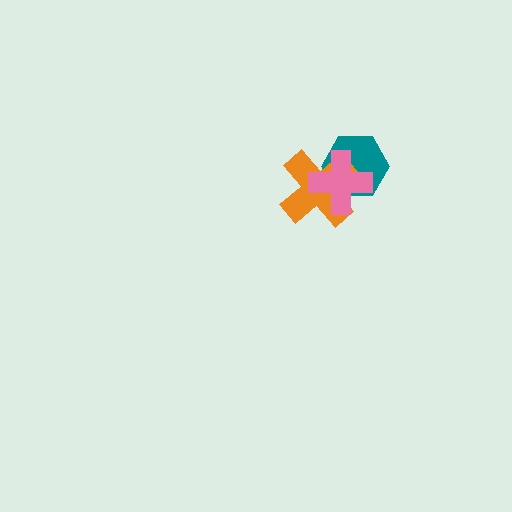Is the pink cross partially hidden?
No, no other shape covers it.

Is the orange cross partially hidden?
Yes, it is partially covered by another shape.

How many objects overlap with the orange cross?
2 objects overlap with the orange cross.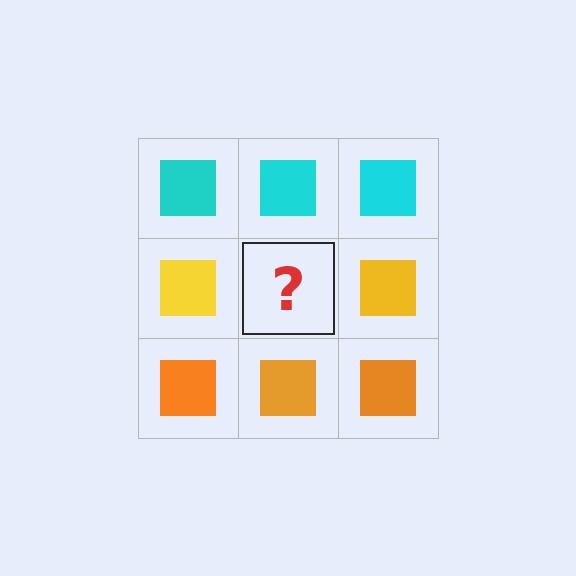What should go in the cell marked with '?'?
The missing cell should contain a yellow square.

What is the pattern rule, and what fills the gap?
The rule is that each row has a consistent color. The gap should be filled with a yellow square.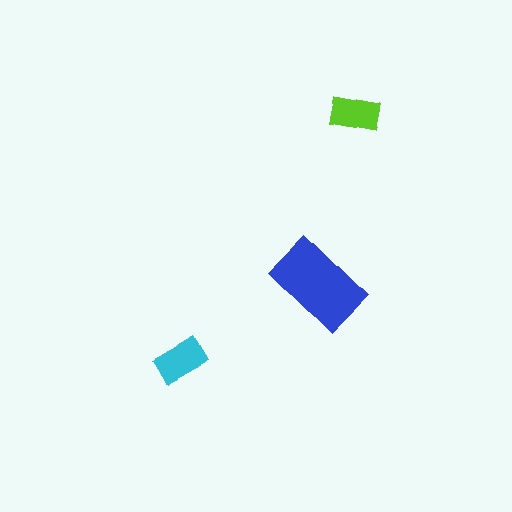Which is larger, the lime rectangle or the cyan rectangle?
The cyan one.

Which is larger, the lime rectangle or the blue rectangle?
The blue one.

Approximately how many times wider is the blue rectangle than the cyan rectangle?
About 2 times wider.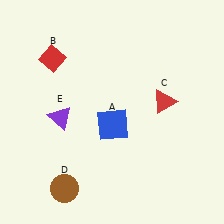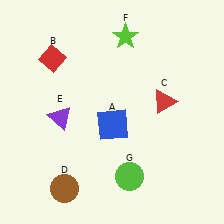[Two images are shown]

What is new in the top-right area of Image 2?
A lime star (F) was added in the top-right area of Image 2.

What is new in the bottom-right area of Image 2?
A lime circle (G) was added in the bottom-right area of Image 2.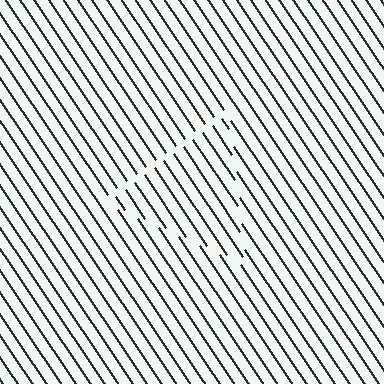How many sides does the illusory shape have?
3 sides — the line-ends trace a triangle.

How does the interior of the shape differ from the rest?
The interior of the shape contains the same grating, shifted by half a period — the contour is defined by the phase discontinuity where line-ends from the inner and outer gratings abut.